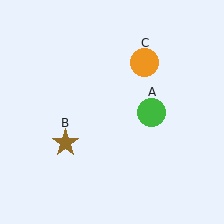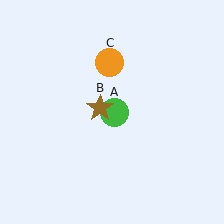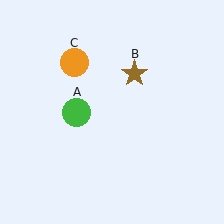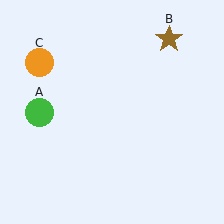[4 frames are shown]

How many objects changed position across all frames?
3 objects changed position: green circle (object A), brown star (object B), orange circle (object C).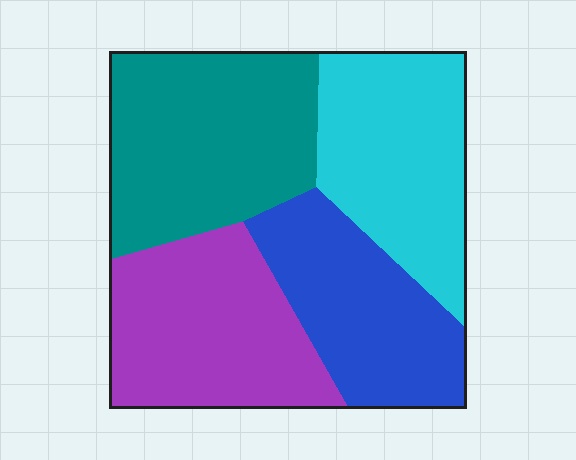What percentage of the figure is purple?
Purple covers about 25% of the figure.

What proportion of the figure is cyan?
Cyan takes up less than a quarter of the figure.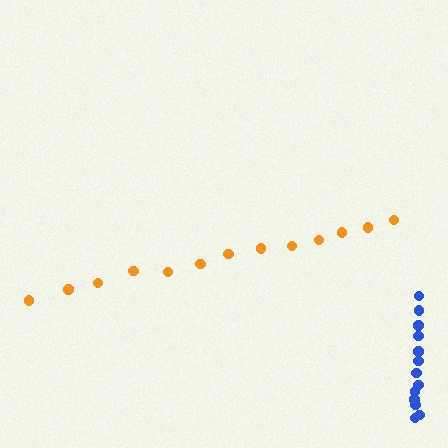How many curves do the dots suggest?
There are 2 distinct paths.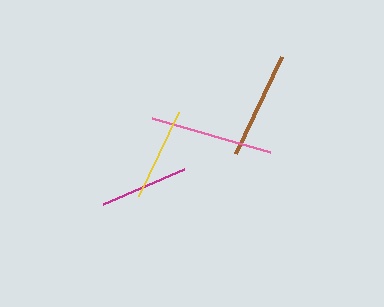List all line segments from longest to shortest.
From longest to shortest: pink, brown, yellow, magenta.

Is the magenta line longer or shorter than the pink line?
The pink line is longer than the magenta line.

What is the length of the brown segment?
The brown segment is approximately 108 pixels long.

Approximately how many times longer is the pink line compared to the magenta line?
The pink line is approximately 1.4 times the length of the magenta line.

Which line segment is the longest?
The pink line is the longest at approximately 123 pixels.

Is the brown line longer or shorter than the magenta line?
The brown line is longer than the magenta line.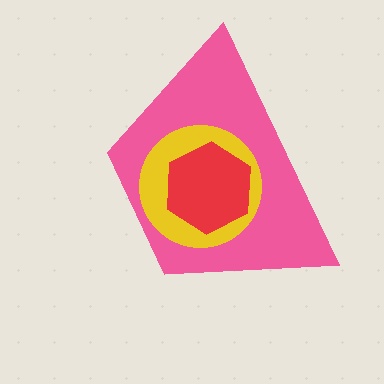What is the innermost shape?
The red hexagon.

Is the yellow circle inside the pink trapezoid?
Yes.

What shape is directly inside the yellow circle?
The red hexagon.